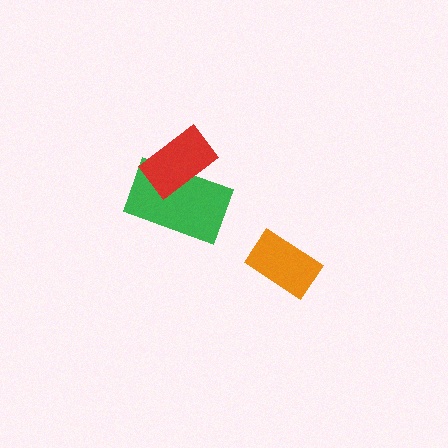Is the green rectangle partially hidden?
Yes, it is partially covered by another shape.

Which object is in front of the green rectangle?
The red rectangle is in front of the green rectangle.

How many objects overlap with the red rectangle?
1 object overlaps with the red rectangle.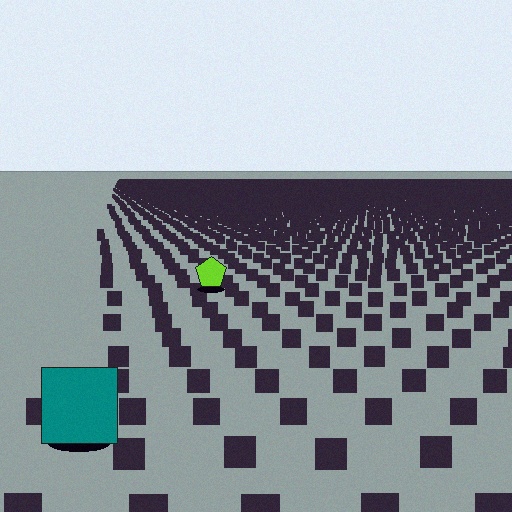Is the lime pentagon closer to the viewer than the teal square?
No. The teal square is closer — you can tell from the texture gradient: the ground texture is coarser near it.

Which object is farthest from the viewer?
The lime pentagon is farthest from the viewer. It appears smaller and the ground texture around it is denser.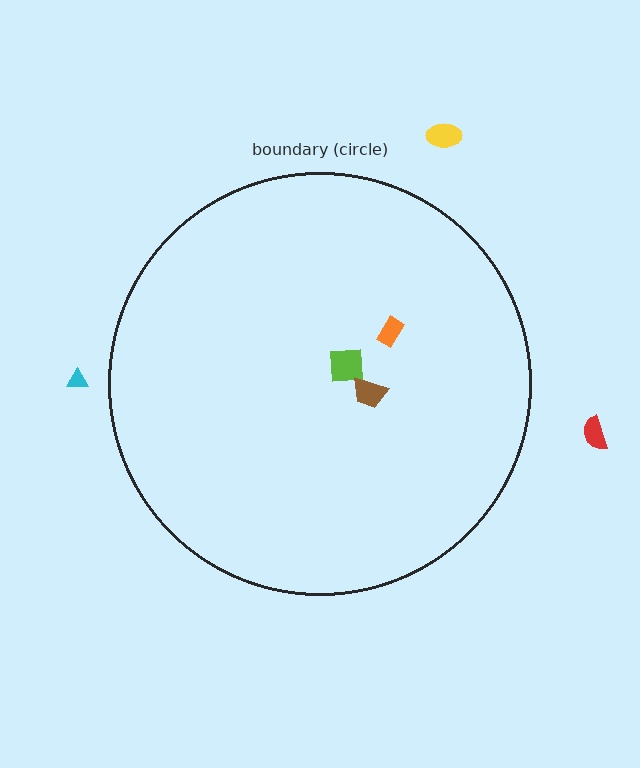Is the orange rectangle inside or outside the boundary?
Inside.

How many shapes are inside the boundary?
3 inside, 3 outside.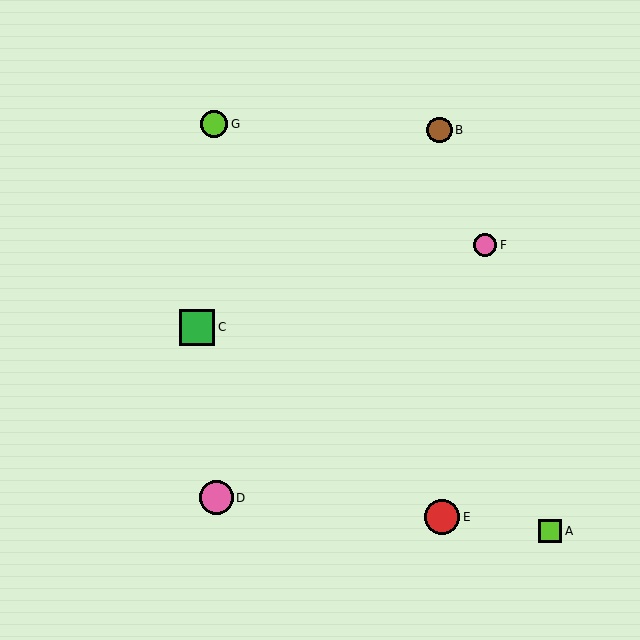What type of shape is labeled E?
Shape E is a red circle.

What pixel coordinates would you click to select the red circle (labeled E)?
Click at (442, 517) to select the red circle E.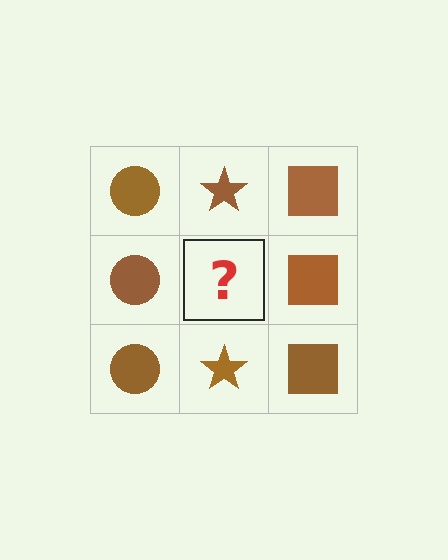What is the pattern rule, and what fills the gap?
The rule is that each column has a consistent shape. The gap should be filled with a brown star.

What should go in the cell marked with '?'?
The missing cell should contain a brown star.